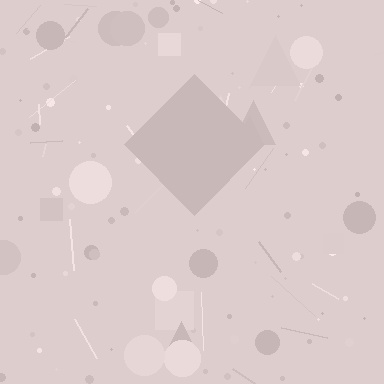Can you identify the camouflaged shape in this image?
The camouflaged shape is a diamond.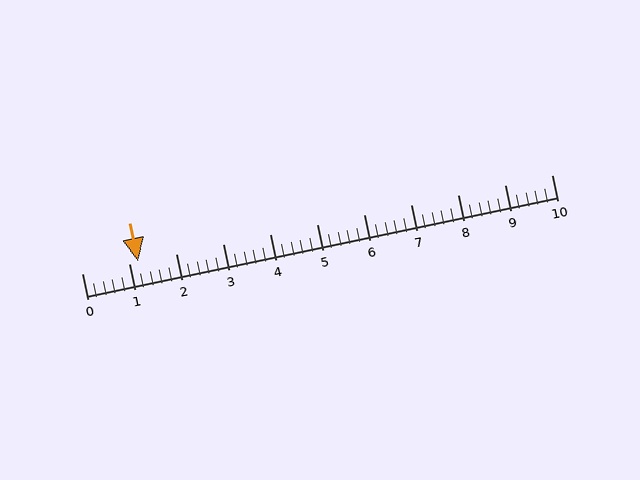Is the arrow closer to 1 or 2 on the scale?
The arrow is closer to 1.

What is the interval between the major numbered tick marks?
The major tick marks are spaced 1 units apart.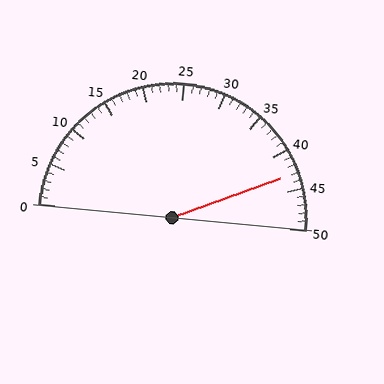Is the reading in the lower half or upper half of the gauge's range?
The reading is in the upper half of the range (0 to 50).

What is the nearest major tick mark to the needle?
The nearest major tick mark is 45.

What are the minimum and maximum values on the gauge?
The gauge ranges from 0 to 50.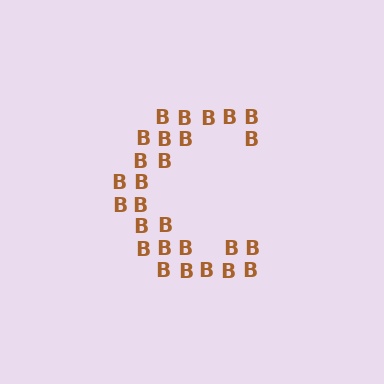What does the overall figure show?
The overall figure shows the letter C.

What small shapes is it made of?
It is made of small letter B's.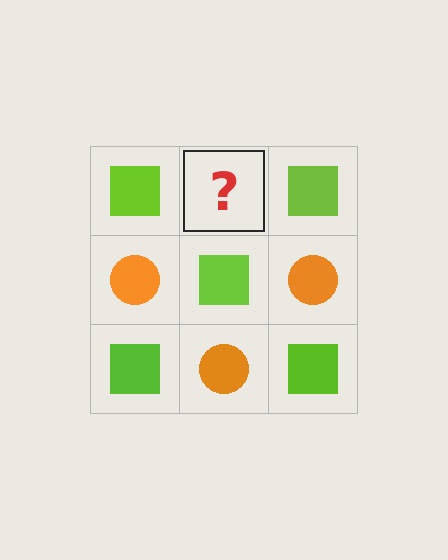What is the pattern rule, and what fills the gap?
The rule is that it alternates lime square and orange circle in a checkerboard pattern. The gap should be filled with an orange circle.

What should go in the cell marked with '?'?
The missing cell should contain an orange circle.